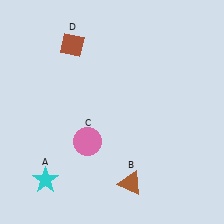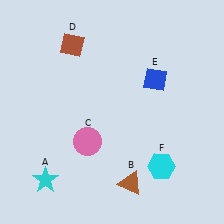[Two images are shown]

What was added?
A blue diamond (E), a cyan hexagon (F) were added in Image 2.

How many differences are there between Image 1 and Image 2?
There are 2 differences between the two images.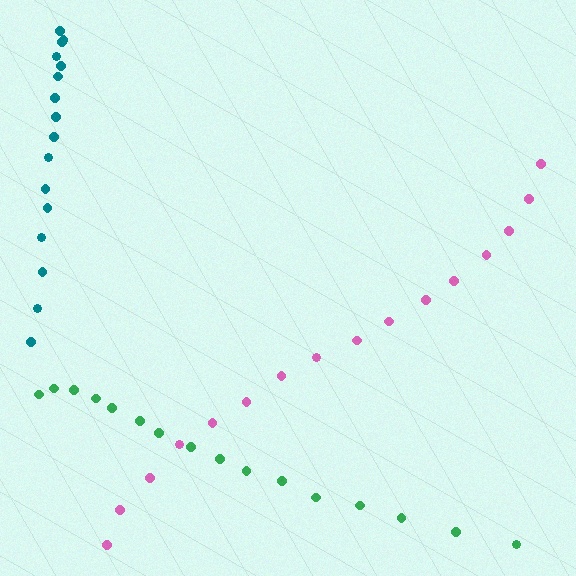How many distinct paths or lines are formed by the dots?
There are 3 distinct paths.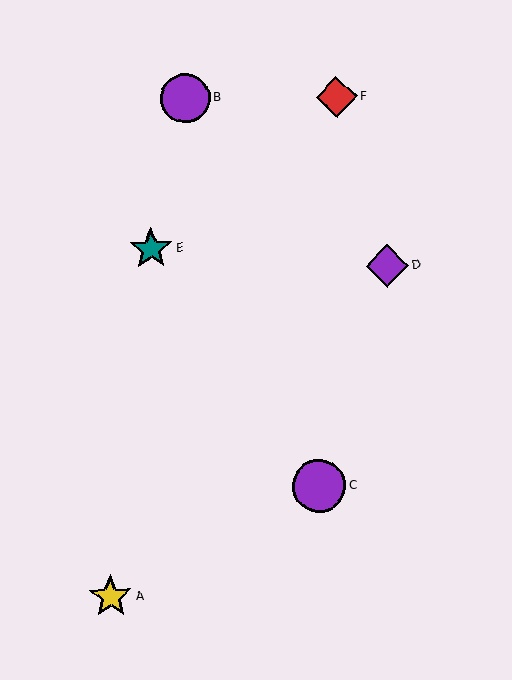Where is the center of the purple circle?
The center of the purple circle is at (319, 486).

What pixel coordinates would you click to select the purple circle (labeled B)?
Click at (185, 98) to select the purple circle B.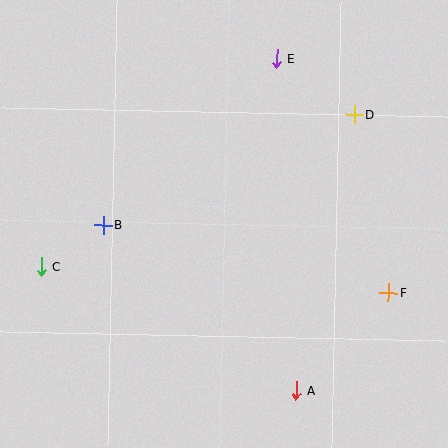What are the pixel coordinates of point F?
Point F is at (388, 293).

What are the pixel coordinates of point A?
Point A is at (296, 390).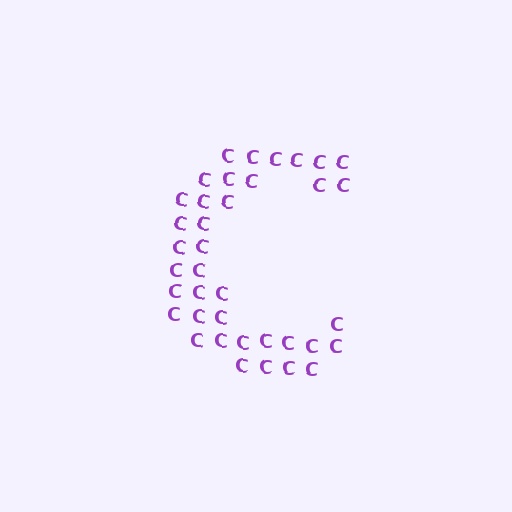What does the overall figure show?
The overall figure shows the letter C.